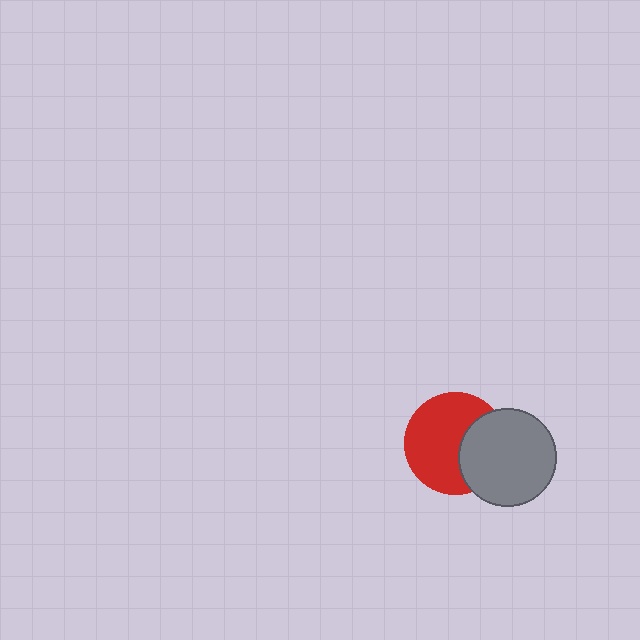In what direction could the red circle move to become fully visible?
The red circle could move left. That would shift it out from behind the gray circle entirely.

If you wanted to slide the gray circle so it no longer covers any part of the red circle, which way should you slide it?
Slide it right — that is the most direct way to separate the two shapes.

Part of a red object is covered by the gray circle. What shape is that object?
It is a circle.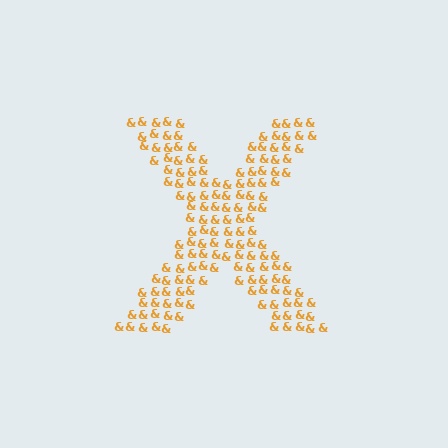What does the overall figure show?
The overall figure shows the letter X.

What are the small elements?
The small elements are ampersands.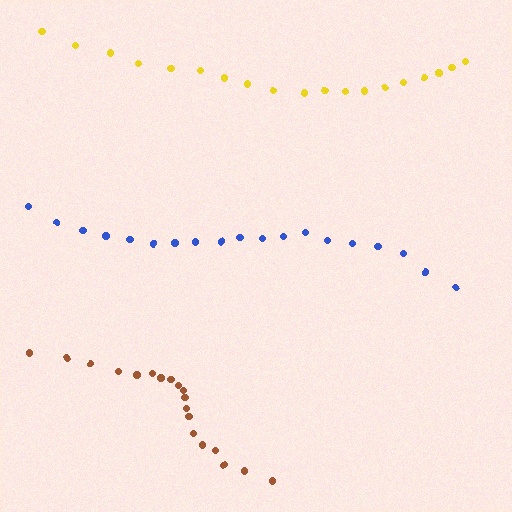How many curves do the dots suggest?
There are 3 distinct paths.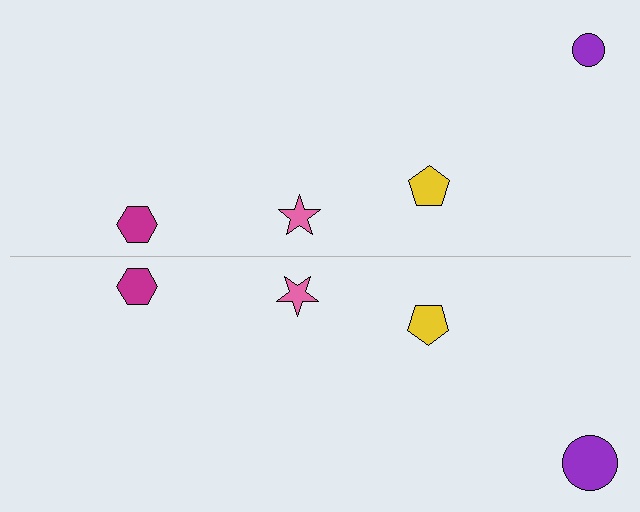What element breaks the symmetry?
The purple circle on the bottom side has a different size than its mirror counterpart.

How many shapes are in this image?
There are 8 shapes in this image.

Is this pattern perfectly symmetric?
No, the pattern is not perfectly symmetric. The purple circle on the bottom side has a different size than its mirror counterpart.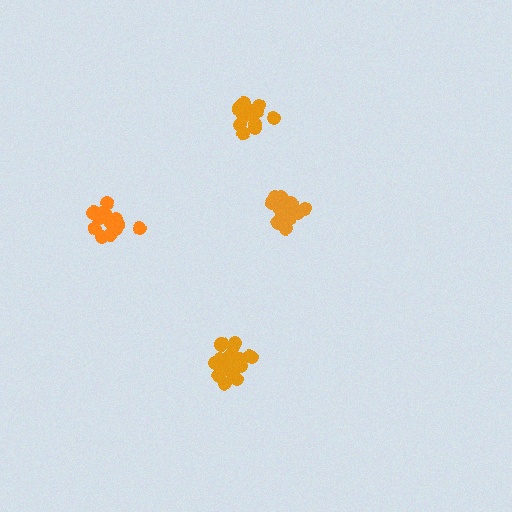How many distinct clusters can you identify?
There are 4 distinct clusters.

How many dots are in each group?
Group 1: 16 dots, Group 2: 16 dots, Group 3: 19 dots, Group 4: 14 dots (65 total).